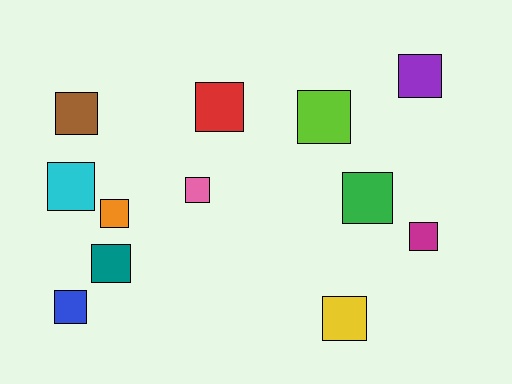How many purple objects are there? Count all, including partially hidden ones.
There is 1 purple object.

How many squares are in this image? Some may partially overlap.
There are 12 squares.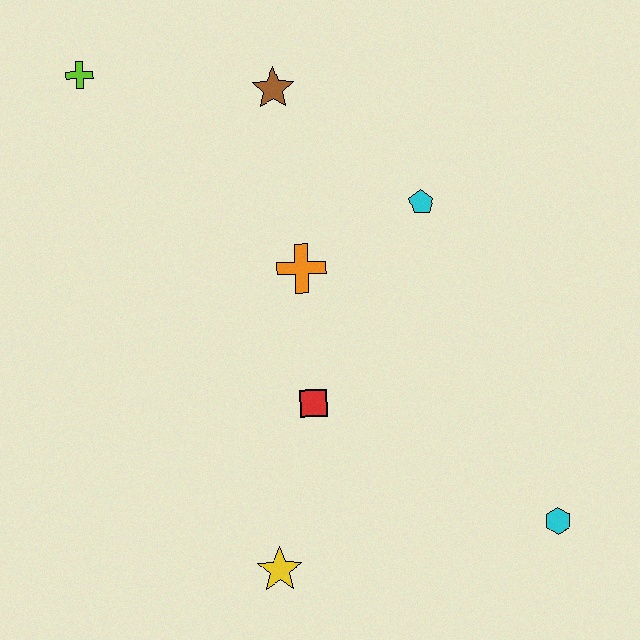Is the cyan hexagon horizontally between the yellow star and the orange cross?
No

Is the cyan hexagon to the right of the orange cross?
Yes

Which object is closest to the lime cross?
The brown star is closest to the lime cross.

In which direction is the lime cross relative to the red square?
The lime cross is above the red square.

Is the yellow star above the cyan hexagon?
No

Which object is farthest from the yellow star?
The lime cross is farthest from the yellow star.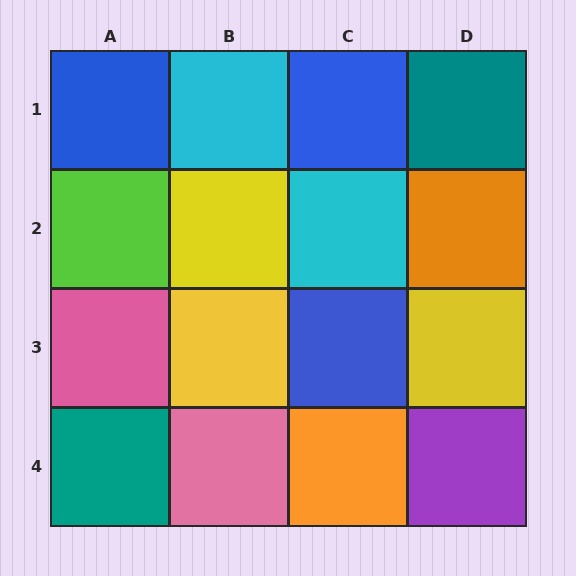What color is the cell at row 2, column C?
Cyan.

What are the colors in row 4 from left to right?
Teal, pink, orange, purple.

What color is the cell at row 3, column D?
Yellow.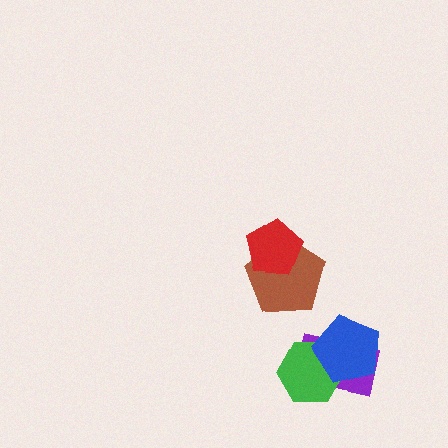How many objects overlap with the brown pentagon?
1 object overlaps with the brown pentagon.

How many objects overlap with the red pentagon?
1 object overlaps with the red pentagon.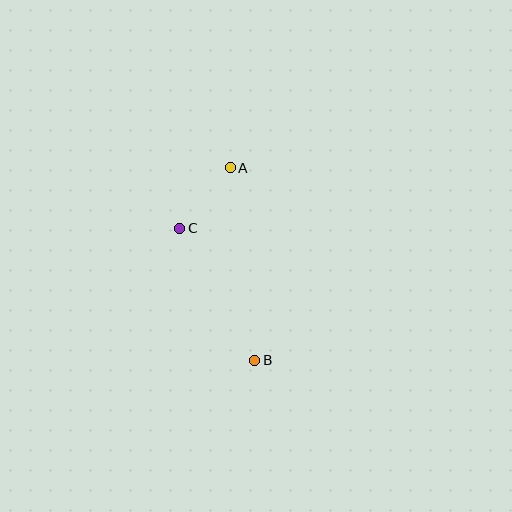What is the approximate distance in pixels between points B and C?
The distance between B and C is approximately 152 pixels.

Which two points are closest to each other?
Points A and C are closest to each other.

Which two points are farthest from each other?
Points A and B are farthest from each other.